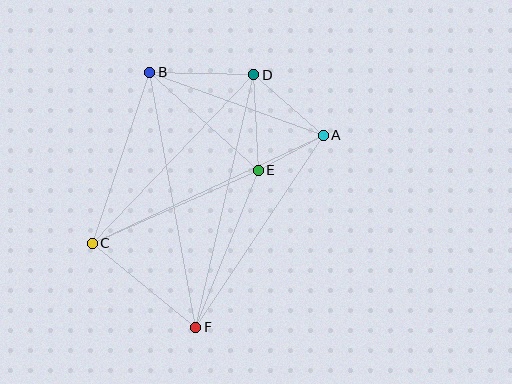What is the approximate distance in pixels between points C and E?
The distance between C and E is approximately 181 pixels.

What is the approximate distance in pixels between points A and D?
The distance between A and D is approximately 92 pixels.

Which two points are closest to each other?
Points A and E are closest to each other.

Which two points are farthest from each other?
Points B and F are farthest from each other.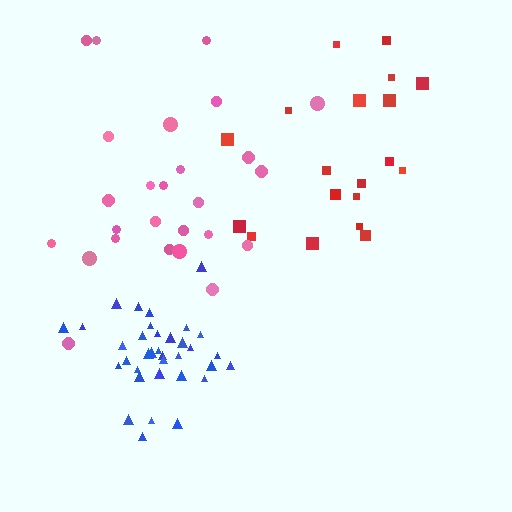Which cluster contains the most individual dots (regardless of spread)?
Blue (35).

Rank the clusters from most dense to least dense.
blue, pink, red.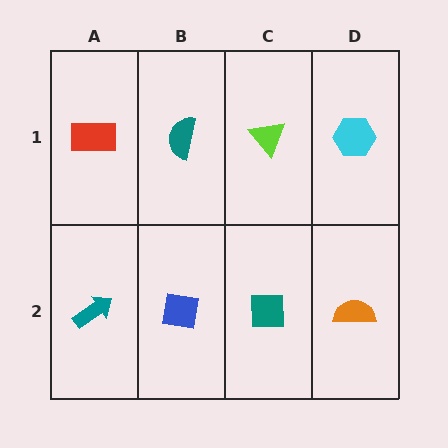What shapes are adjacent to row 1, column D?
An orange semicircle (row 2, column D), a lime triangle (row 1, column C).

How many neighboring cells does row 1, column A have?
2.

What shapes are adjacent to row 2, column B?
A teal semicircle (row 1, column B), a teal arrow (row 2, column A), a teal square (row 2, column C).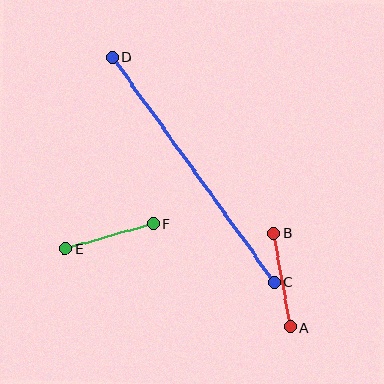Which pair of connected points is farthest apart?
Points C and D are farthest apart.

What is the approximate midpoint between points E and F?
The midpoint is at approximately (109, 236) pixels.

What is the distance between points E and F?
The distance is approximately 91 pixels.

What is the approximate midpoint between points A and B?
The midpoint is at approximately (282, 280) pixels.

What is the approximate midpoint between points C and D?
The midpoint is at approximately (193, 170) pixels.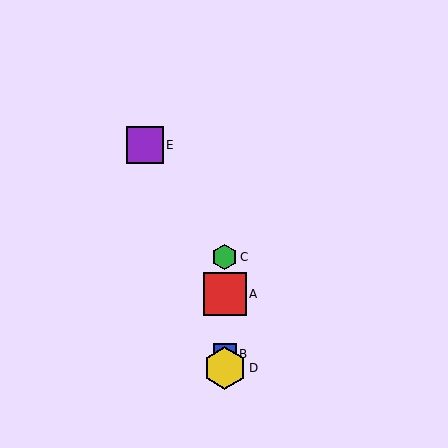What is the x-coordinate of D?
Object D is at x≈225.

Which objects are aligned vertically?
Objects A, B, C, D are aligned vertically.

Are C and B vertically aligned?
Yes, both are at x≈225.